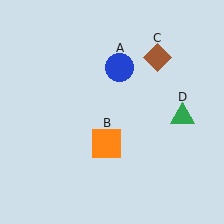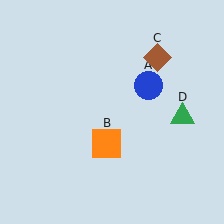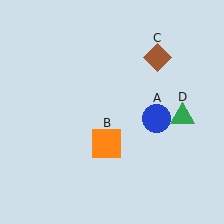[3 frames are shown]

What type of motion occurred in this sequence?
The blue circle (object A) rotated clockwise around the center of the scene.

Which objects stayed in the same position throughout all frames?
Orange square (object B) and brown diamond (object C) and green triangle (object D) remained stationary.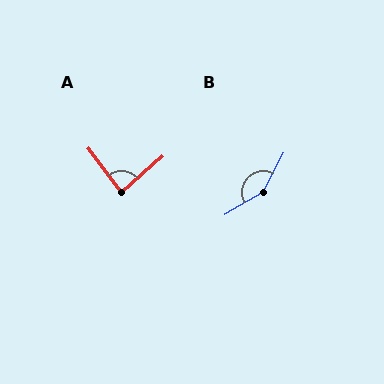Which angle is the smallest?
A, at approximately 86 degrees.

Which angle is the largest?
B, at approximately 147 degrees.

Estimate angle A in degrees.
Approximately 86 degrees.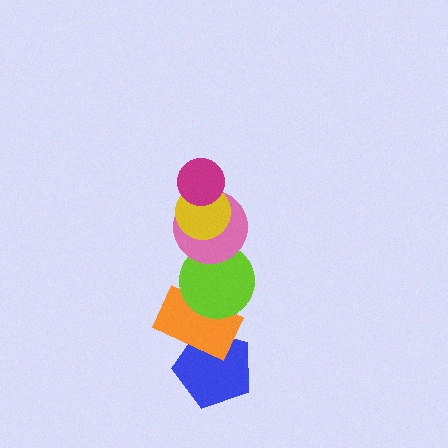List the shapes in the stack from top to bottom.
From top to bottom: the magenta circle, the yellow circle, the pink circle, the lime circle, the orange rectangle, the blue pentagon.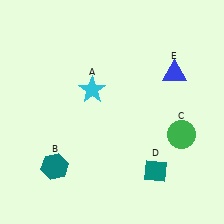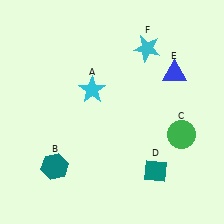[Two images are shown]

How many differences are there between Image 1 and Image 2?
There is 1 difference between the two images.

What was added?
A cyan star (F) was added in Image 2.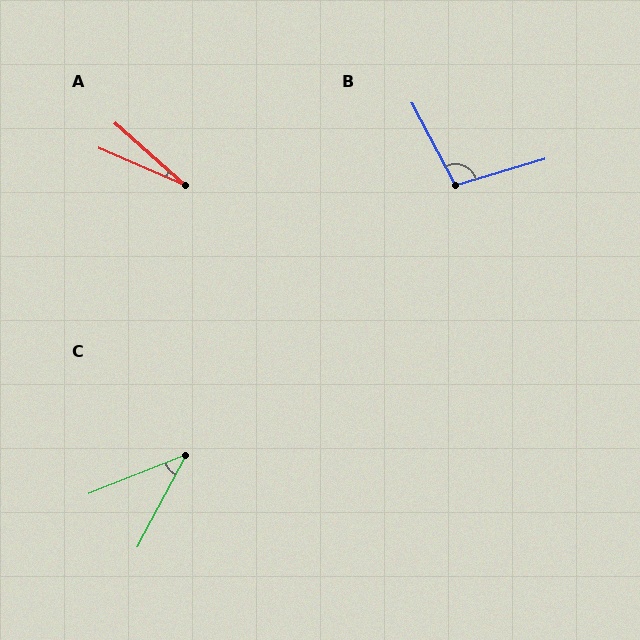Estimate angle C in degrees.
Approximately 40 degrees.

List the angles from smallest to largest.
A (18°), C (40°), B (101°).